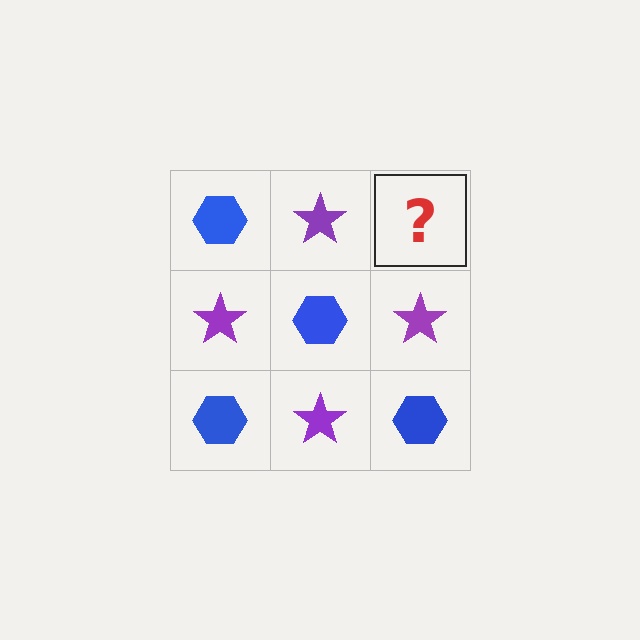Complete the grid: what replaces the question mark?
The question mark should be replaced with a blue hexagon.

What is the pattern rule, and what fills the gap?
The rule is that it alternates blue hexagon and purple star in a checkerboard pattern. The gap should be filled with a blue hexagon.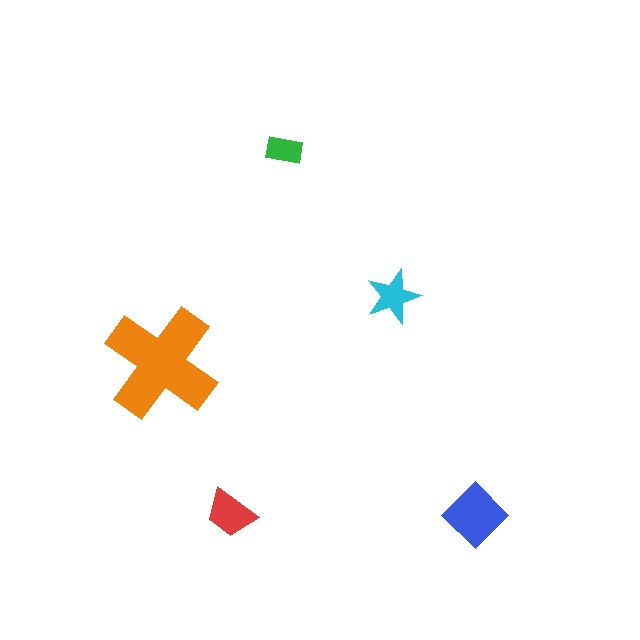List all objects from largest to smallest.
The orange cross, the blue diamond, the red trapezoid, the cyan star, the green rectangle.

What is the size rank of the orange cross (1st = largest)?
1st.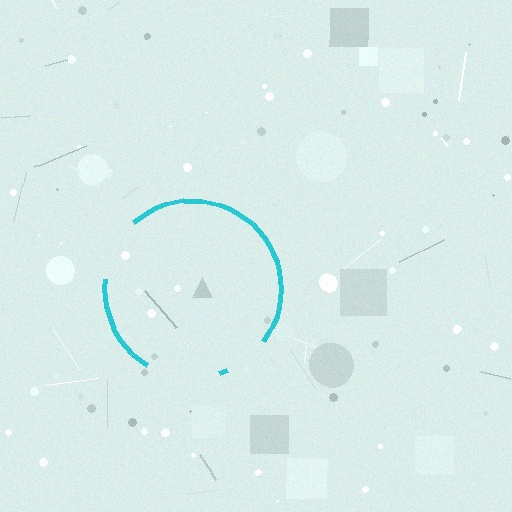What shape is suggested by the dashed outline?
The dashed outline suggests a circle.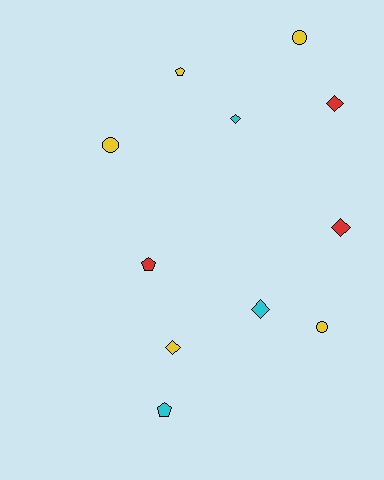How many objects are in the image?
There are 11 objects.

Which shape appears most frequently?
Diamond, with 5 objects.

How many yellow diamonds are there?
There is 1 yellow diamond.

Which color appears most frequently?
Yellow, with 5 objects.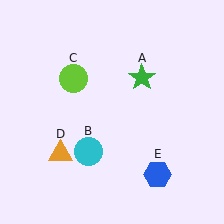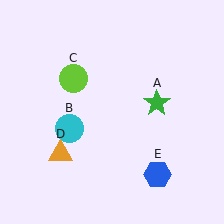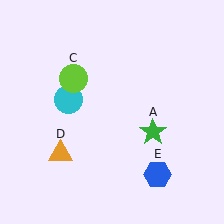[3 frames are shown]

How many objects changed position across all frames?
2 objects changed position: green star (object A), cyan circle (object B).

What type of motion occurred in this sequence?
The green star (object A), cyan circle (object B) rotated clockwise around the center of the scene.